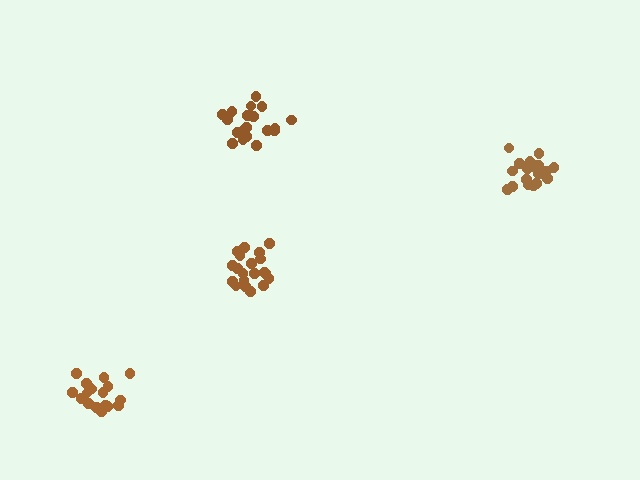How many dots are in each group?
Group 1: 21 dots, Group 2: 20 dots, Group 3: 21 dots, Group 4: 18 dots (80 total).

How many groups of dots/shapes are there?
There are 4 groups.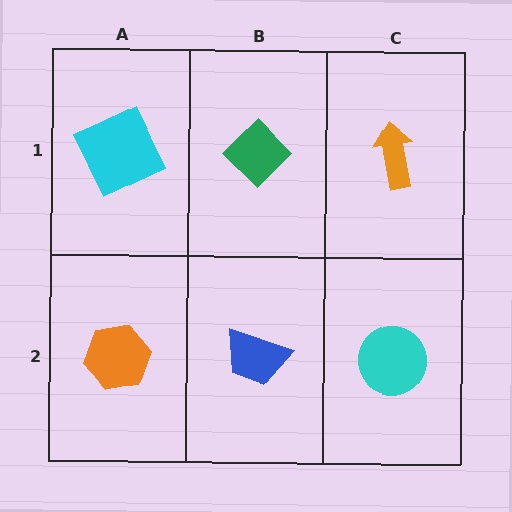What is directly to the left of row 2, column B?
An orange hexagon.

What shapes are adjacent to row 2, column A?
A cyan square (row 1, column A), a blue trapezoid (row 2, column B).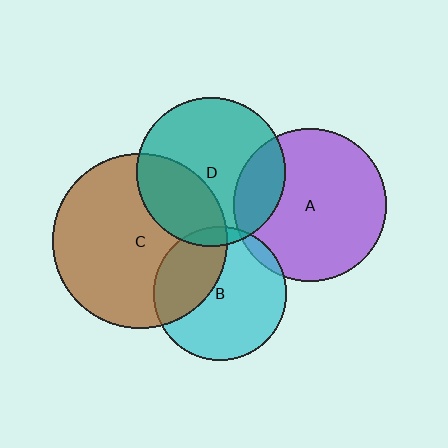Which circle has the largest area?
Circle C (brown).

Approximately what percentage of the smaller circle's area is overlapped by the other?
Approximately 35%.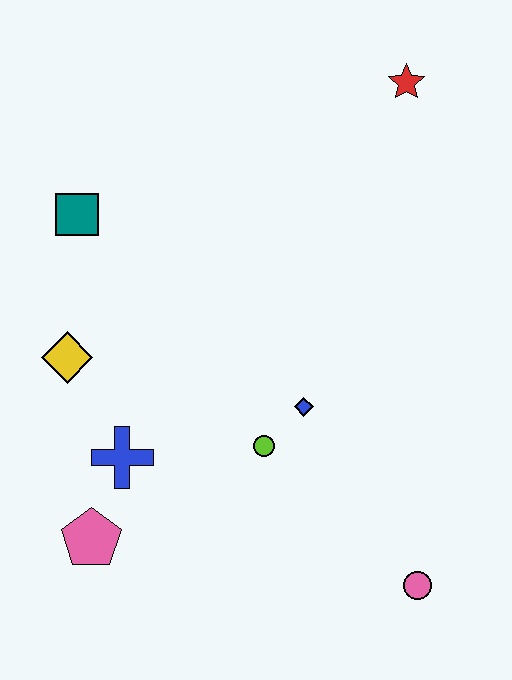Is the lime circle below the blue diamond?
Yes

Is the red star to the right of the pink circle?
No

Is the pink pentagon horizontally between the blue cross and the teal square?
Yes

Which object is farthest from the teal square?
The pink circle is farthest from the teal square.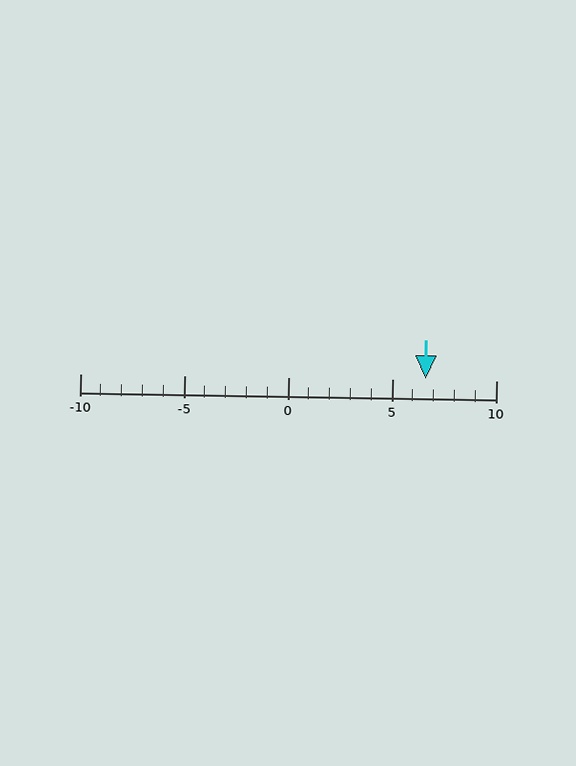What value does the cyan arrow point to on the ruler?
The cyan arrow points to approximately 7.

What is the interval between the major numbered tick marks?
The major tick marks are spaced 5 units apart.